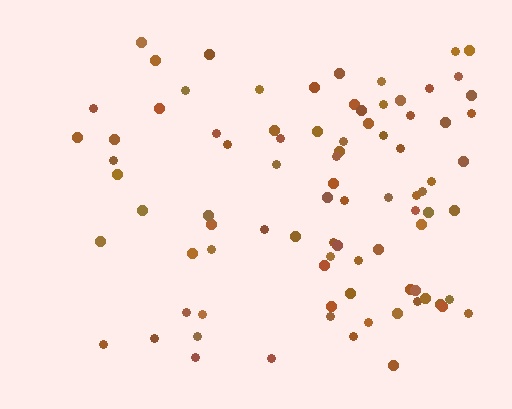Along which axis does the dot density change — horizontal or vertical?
Horizontal.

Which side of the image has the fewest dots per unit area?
The left.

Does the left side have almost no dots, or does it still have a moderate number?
Still a moderate number, just noticeably fewer than the right.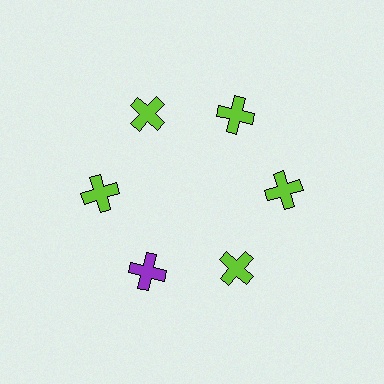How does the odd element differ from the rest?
It has a different color: purple instead of lime.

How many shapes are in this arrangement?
There are 6 shapes arranged in a ring pattern.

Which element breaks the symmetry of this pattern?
The purple cross at roughly the 7 o'clock position breaks the symmetry. All other shapes are lime crosses.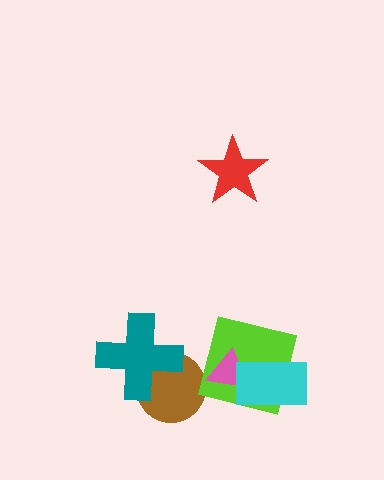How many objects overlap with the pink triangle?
2 objects overlap with the pink triangle.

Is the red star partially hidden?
No, no other shape covers it.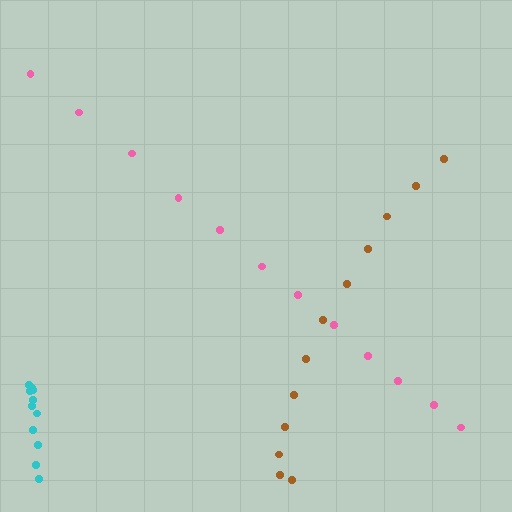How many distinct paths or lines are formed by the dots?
There are 3 distinct paths.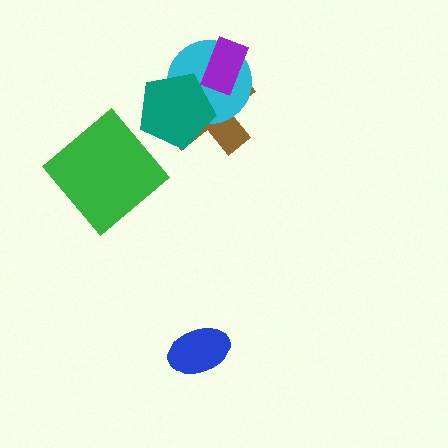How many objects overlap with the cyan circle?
3 objects overlap with the cyan circle.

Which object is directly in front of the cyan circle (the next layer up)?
The teal pentagon is directly in front of the cyan circle.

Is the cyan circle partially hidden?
Yes, it is partially covered by another shape.